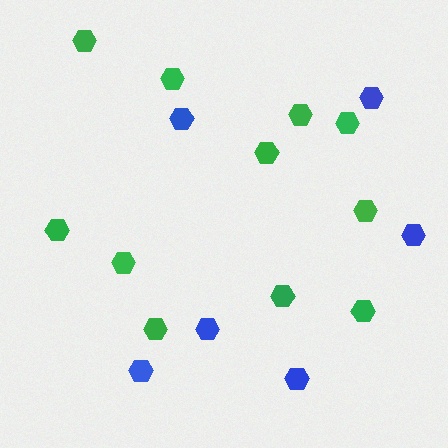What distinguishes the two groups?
There are 2 groups: one group of blue hexagons (6) and one group of green hexagons (11).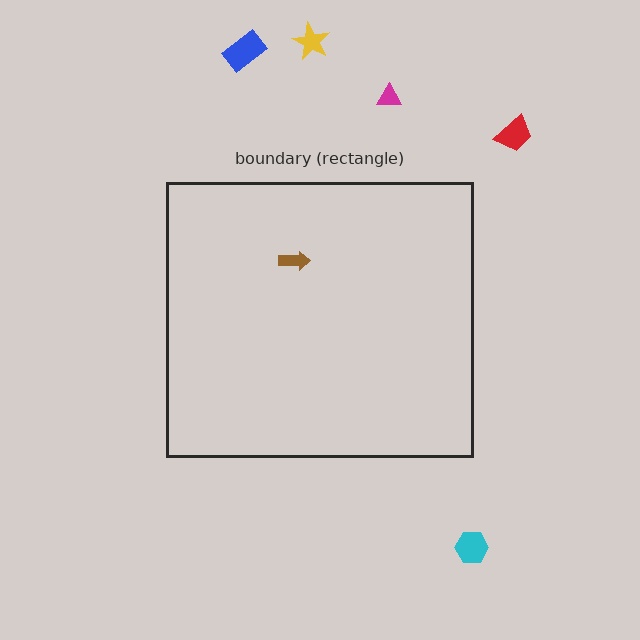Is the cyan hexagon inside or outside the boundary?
Outside.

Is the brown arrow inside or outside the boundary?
Inside.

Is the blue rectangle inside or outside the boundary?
Outside.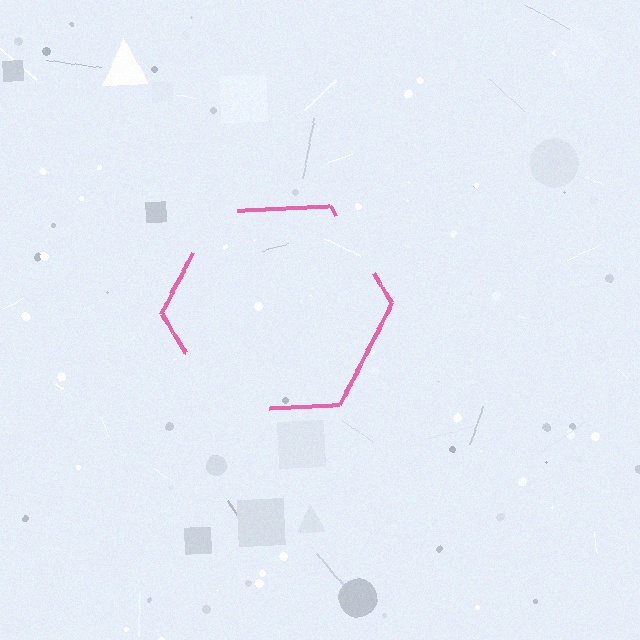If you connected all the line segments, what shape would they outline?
They would outline a hexagon.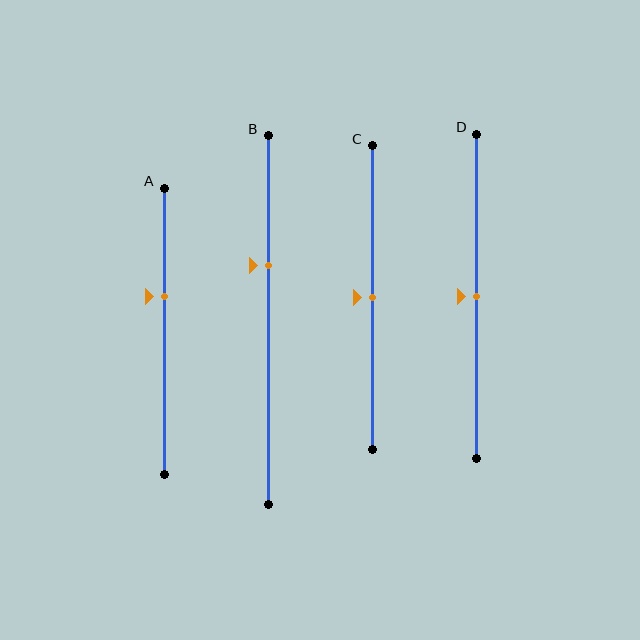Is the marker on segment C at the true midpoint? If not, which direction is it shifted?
Yes, the marker on segment C is at the true midpoint.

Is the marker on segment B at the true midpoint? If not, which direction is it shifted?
No, the marker on segment B is shifted upward by about 15% of the segment length.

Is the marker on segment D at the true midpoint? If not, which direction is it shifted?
Yes, the marker on segment D is at the true midpoint.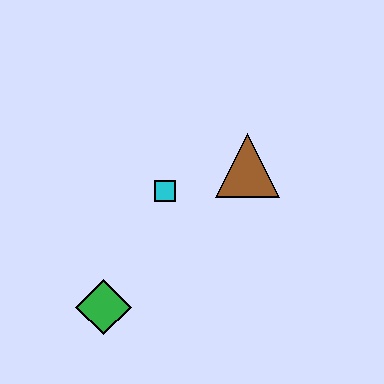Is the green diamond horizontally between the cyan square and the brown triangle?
No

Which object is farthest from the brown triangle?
The green diamond is farthest from the brown triangle.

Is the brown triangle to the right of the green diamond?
Yes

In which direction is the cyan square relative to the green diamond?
The cyan square is above the green diamond.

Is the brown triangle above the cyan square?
Yes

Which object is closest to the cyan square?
The brown triangle is closest to the cyan square.